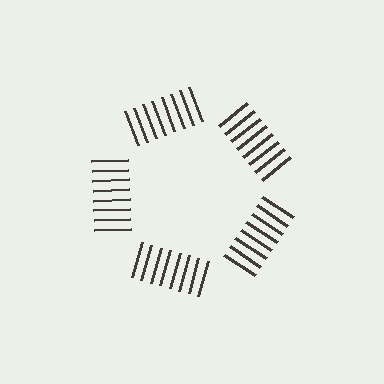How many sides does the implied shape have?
5 sides — the line-ends trace a pentagon.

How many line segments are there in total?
40 — 8 along each of the 5 edges.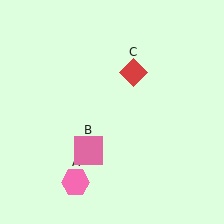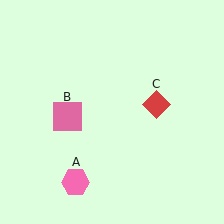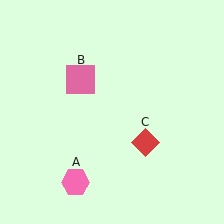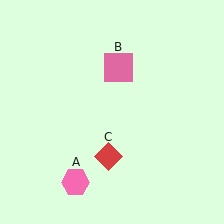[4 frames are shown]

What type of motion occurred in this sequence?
The pink square (object B), red diamond (object C) rotated clockwise around the center of the scene.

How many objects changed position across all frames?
2 objects changed position: pink square (object B), red diamond (object C).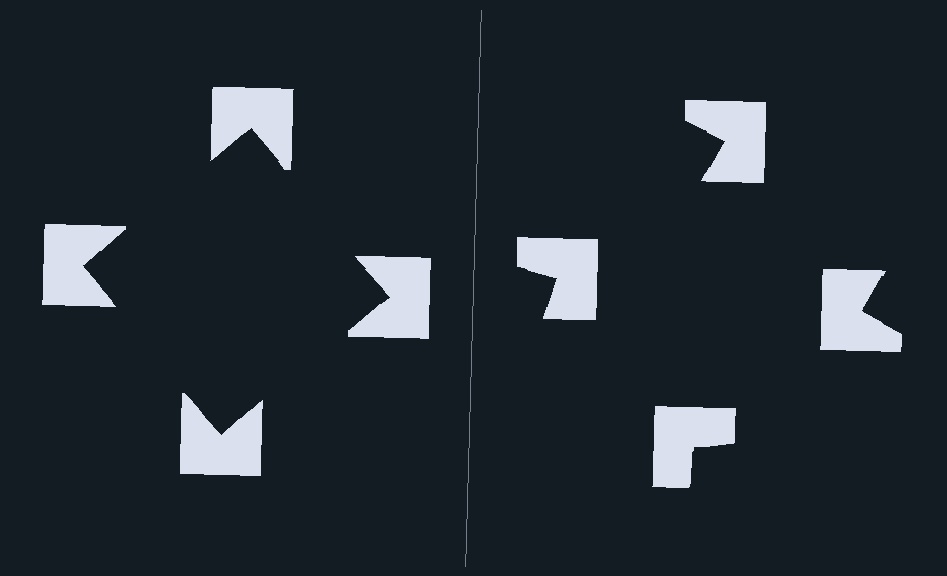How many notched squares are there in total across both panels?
8 — 4 on each side.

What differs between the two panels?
The notched squares are positioned identically on both sides; only the wedge orientations differ. On the left they align to a square; on the right they are misaligned.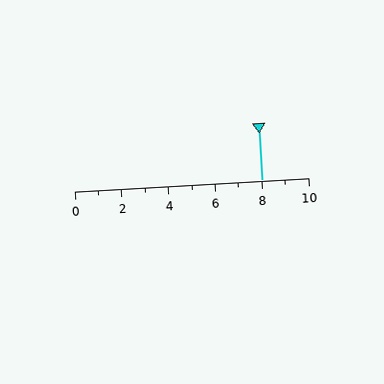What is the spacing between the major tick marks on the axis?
The major ticks are spaced 2 apart.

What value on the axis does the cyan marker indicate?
The marker indicates approximately 8.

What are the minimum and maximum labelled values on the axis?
The axis runs from 0 to 10.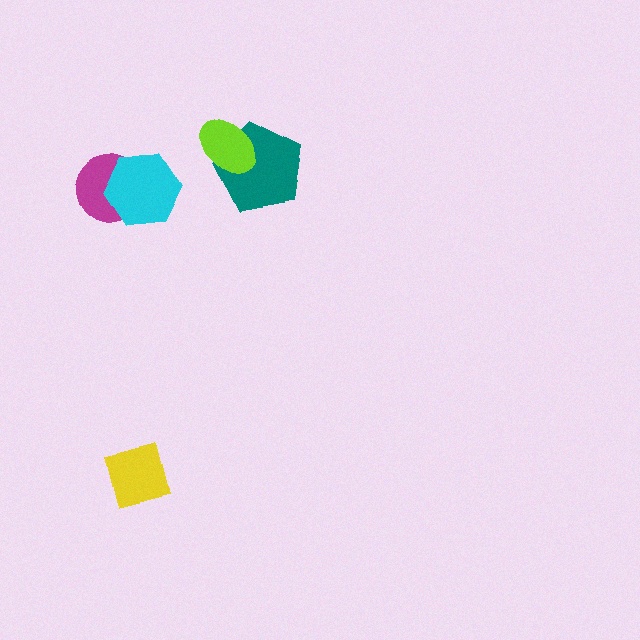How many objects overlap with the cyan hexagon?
1 object overlaps with the cyan hexagon.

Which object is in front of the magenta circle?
The cyan hexagon is in front of the magenta circle.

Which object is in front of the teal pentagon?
The lime ellipse is in front of the teal pentagon.